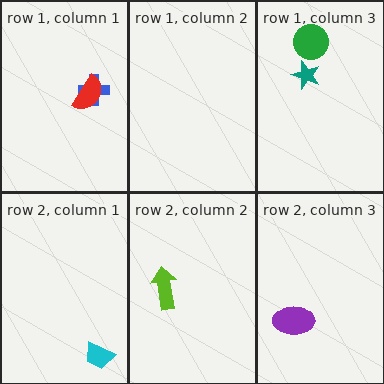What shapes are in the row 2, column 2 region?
The lime arrow.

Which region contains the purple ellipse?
The row 2, column 3 region.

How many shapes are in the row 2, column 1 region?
1.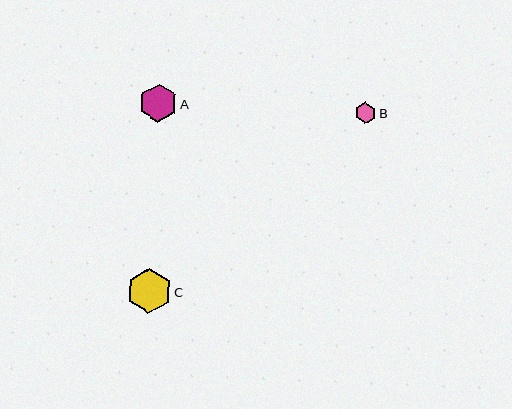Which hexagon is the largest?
Hexagon C is the largest with a size of approximately 45 pixels.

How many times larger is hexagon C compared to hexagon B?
Hexagon C is approximately 2.1 times the size of hexagon B.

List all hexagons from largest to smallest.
From largest to smallest: C, A, B.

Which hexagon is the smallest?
Hexagon B is the smallest with a size of approximately 21 pixels.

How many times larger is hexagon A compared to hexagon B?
Hexagon A is approximately 1.8 times the size of hexagon B.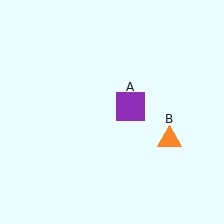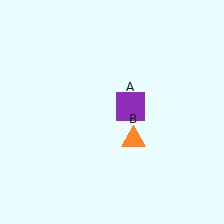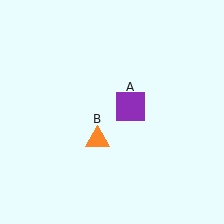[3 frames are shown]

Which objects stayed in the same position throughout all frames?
Purple square (object A) remained stationary.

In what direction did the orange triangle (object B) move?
The orange triangle (object B) moved left.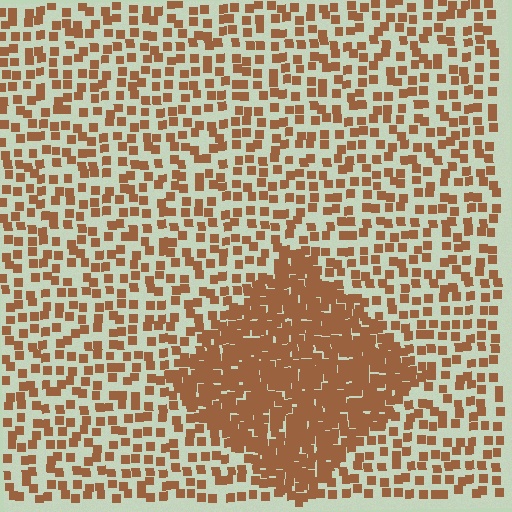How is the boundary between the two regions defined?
The boundary is defined by a change in element density (approximately 2.7x ratio). All elements are the same color, size, and shape.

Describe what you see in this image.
The image contains small brown elements arranged at two different densities. A diamond-shaped region is visible where the elements are more densely packed than the surrounding area.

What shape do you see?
I see a diamond.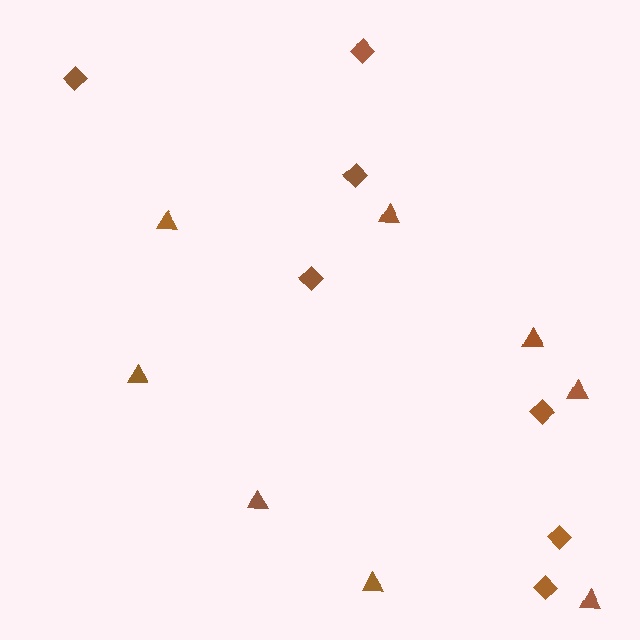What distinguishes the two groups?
There are 2 groups: one group of triangles (8) and one group of diamonds (7).